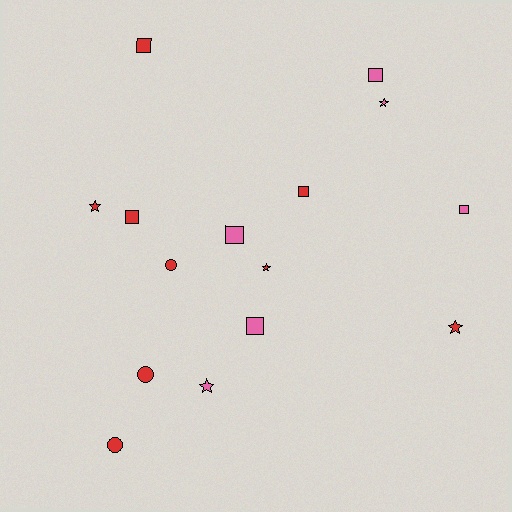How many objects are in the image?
There are 15 objects.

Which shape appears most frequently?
Square, with 7 objects.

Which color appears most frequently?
Red, with 9 objects.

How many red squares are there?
There are 3 red squares.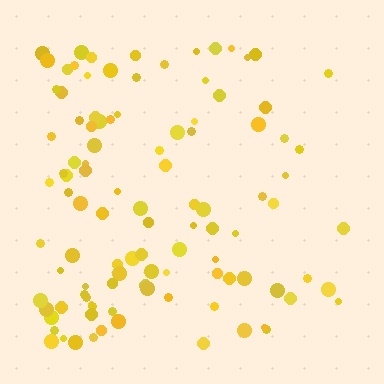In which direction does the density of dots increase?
From right to left, with the left side densest.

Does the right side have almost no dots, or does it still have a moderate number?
Still a moderate number, just noticeably fewer than the left.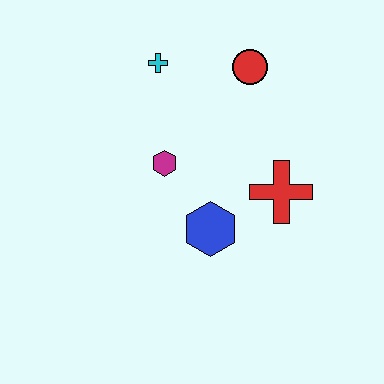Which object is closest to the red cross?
The blue hexagon is closest to the red cross.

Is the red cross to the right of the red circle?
Yes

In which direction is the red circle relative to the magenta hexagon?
The red circle is above the magenta hexagon.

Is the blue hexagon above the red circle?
No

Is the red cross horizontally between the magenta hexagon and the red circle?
No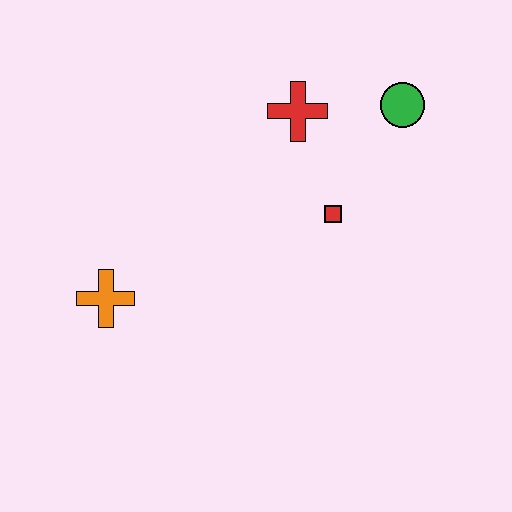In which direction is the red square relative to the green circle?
The red square is below the green circle.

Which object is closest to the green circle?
The red cross is closest to the green circle.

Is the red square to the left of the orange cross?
No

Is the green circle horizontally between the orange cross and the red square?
No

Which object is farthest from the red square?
The orange cross is farthest from the red square.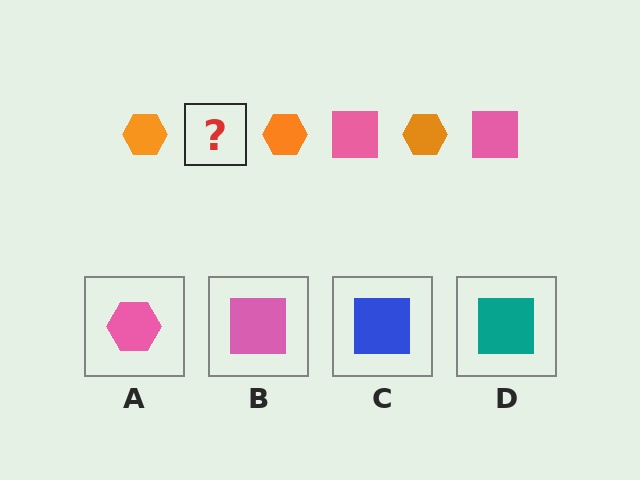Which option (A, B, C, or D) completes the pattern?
B.